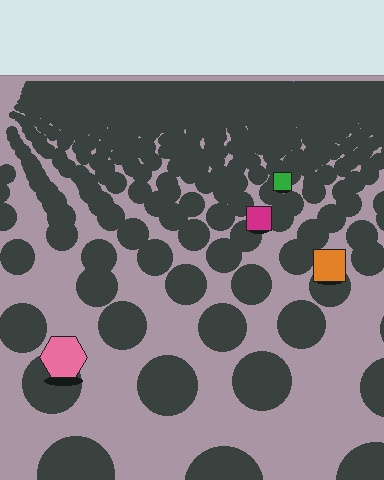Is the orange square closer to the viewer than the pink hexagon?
No. The pink hexagon is closer — you can tell from the texture gradient: the ground texture is coarser near it.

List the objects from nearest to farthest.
From nearest to farthest: the pink hexagon, the orange square, the magenta square, the green square.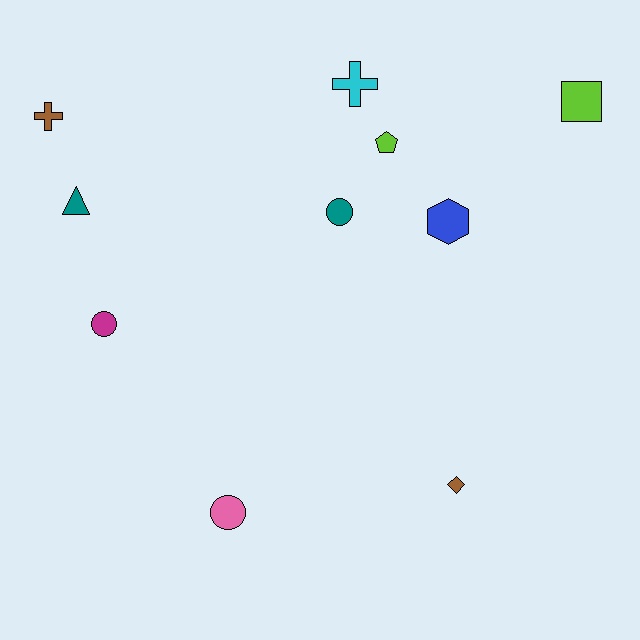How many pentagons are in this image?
There is 1 pentagon.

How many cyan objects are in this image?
There is 1 cyan object.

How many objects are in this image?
There are 10 objects.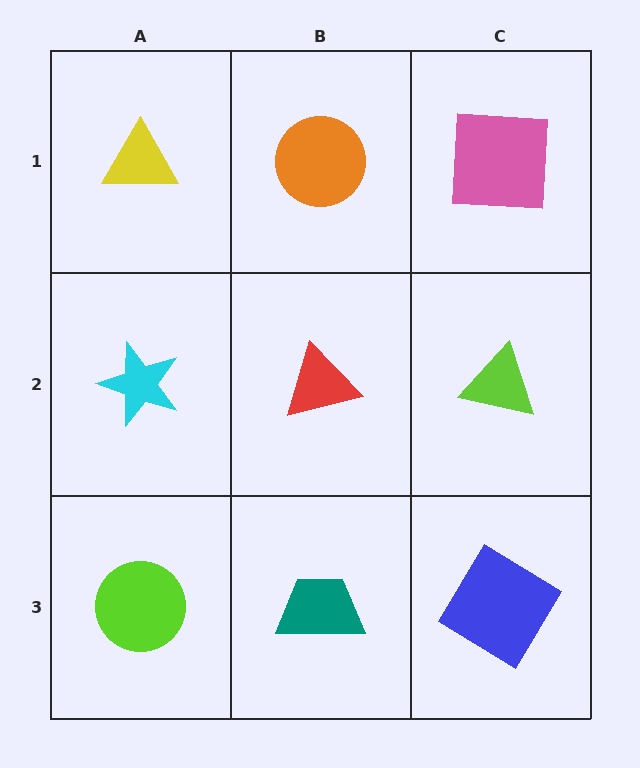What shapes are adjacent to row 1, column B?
A red triangle (row 2, column B), a yellow triangle (row 1, column A), a pink square (row 1, column C).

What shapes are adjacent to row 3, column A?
A cyan star (row 2, column A), a teal trapezoid (row 3, column B).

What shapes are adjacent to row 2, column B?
An orange circle (row 1, column B), a teal trapezoid (row 3, column B), a cyan star (row 2, column A), a lime triangle (row 2, column C).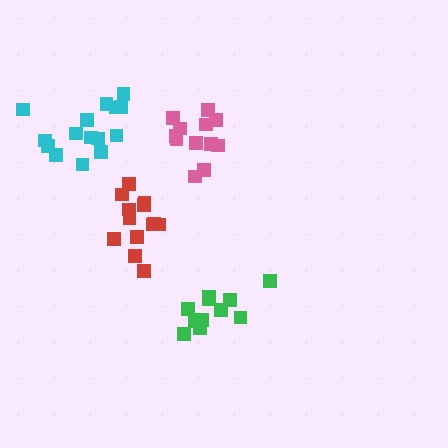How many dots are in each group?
Group 1: 12 dots, Group 2: 15 dots, Group 3: 13 dots, Group 4: 11 dots (51 total).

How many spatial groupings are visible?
There are 4 spatial groupings.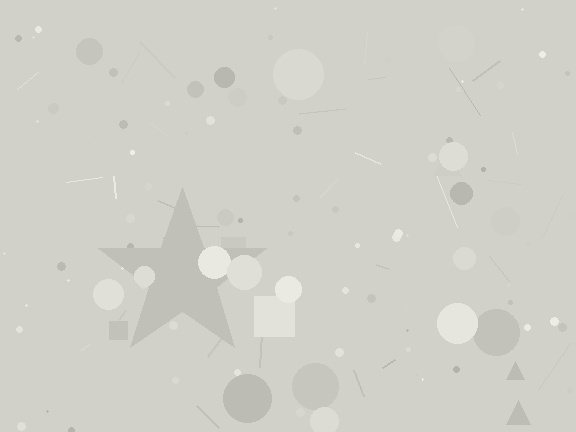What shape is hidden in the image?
A star is hidden in the image.